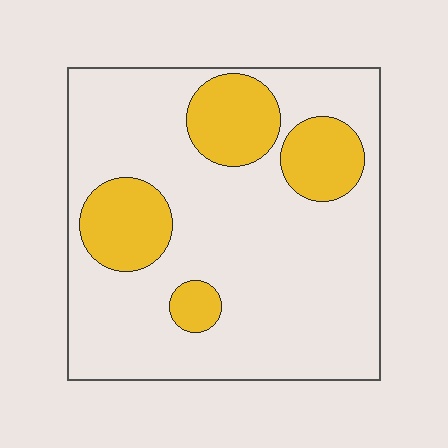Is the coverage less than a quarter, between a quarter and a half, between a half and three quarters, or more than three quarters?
Less than a quarter.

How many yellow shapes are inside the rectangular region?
4.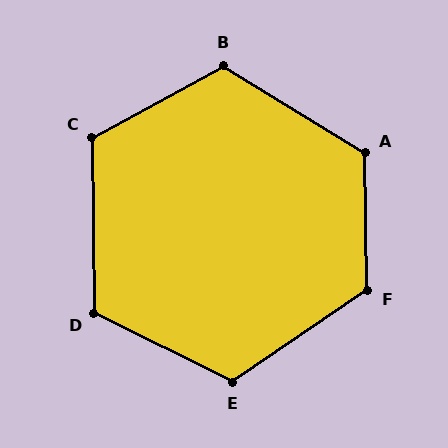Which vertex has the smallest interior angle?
D, at approximately 117 degrees.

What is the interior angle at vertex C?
Approximately 118 degrees (obtuse).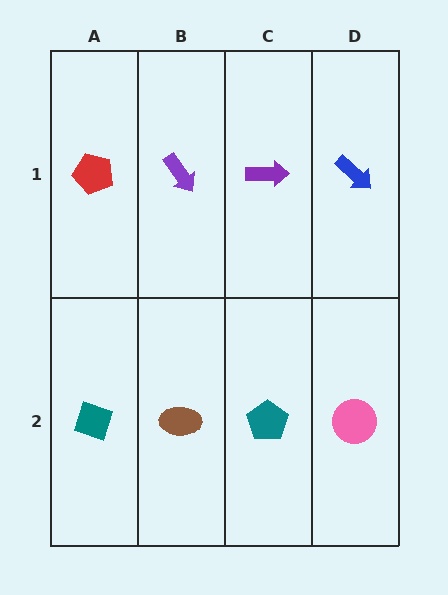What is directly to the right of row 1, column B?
A purple arrow.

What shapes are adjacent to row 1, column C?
A teal pentagon (row 2, column C), a purple arrow (row 1, column B), a blue arrow (row 1, column D).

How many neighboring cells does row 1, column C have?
3.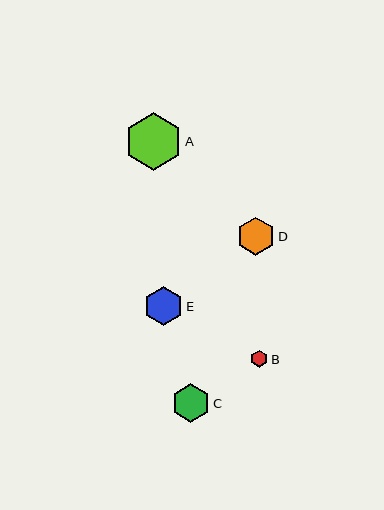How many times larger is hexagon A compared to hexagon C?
Hexagon A is approximately 1.5 times the size of hexagon C.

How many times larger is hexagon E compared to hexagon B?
Hexagon E is approximately 2.3 times the size of hexagon B.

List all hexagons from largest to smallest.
From largest to smallest: A, E, C, D, B.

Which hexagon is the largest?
Hexagon A is the largest with a size of approximately 58 pixels.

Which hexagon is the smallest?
Hexagon B is the smallest with a size of approximately 17 pixels.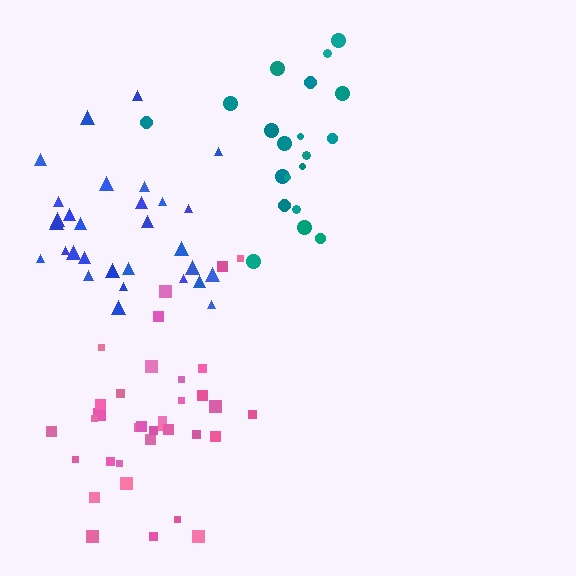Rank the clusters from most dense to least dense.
blue, pink, teal.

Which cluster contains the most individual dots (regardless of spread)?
Pink (35).